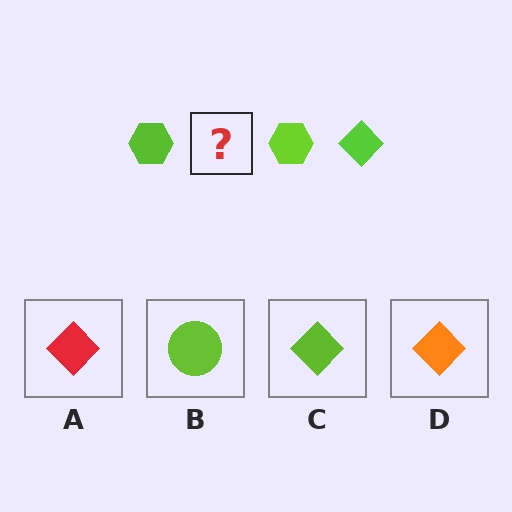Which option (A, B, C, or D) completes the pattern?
C.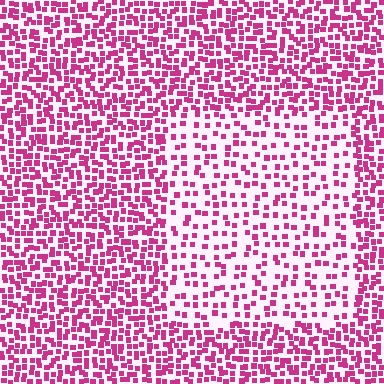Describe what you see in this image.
The image contains small magenta elements arranged at two different densities. A rectangle-shaped region is visible where the elements are less densely packed than the surrounding area.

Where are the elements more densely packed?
The elements are more densely packed outside the rectangle boundary.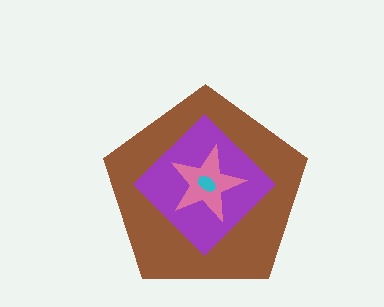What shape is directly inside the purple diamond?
The pink star.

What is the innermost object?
The cyan ellipse.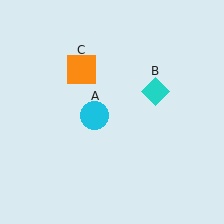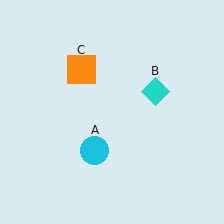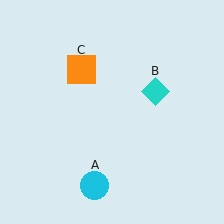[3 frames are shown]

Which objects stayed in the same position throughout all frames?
Cyan diamond (object B) and orange square (object C) remained stationary.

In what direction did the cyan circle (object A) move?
The cyan circle (object A) moved down.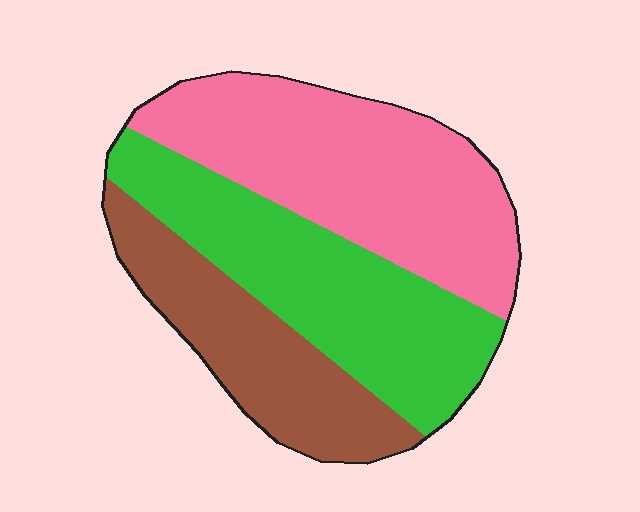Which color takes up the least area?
Brown, at roughly 25%.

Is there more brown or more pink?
Pink.